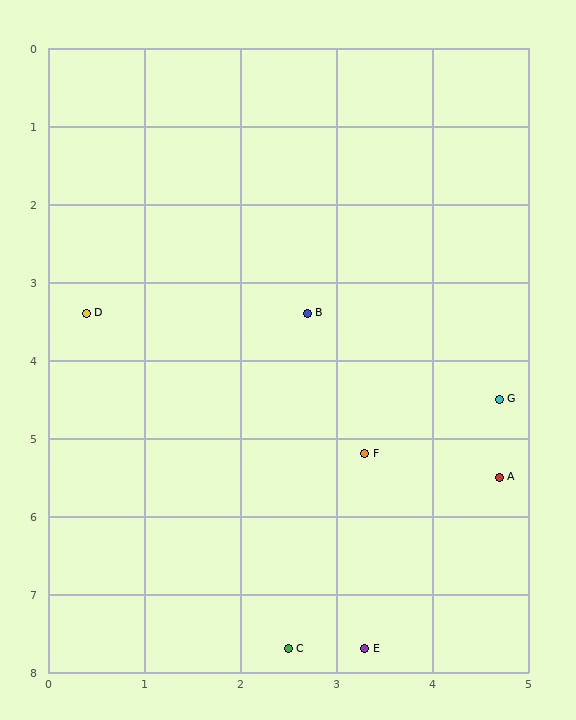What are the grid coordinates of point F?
Point F is at approximately (3.3, 5.2).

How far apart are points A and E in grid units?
Points A and E are about 2.6 grid units apart.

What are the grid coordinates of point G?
Point G is at approximately (4.7, 4.5).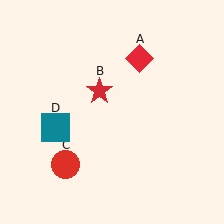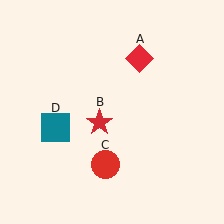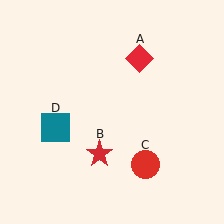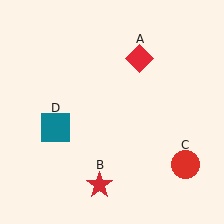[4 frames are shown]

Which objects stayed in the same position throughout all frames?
Red diamond (object A) and teal square (object D) remained stationary.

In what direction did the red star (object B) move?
The red star (object B) moved down.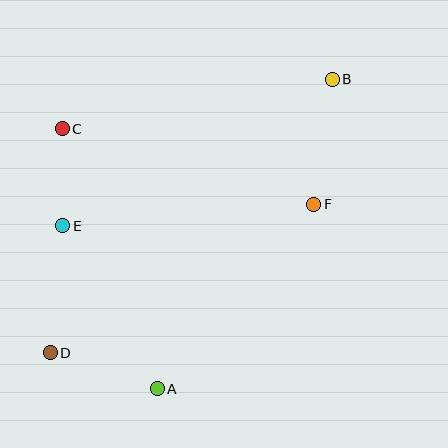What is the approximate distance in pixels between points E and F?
The distance between E and F is approximately 252 pixels.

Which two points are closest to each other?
Points C and E are closest to each other.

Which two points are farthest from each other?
Points B and D are farthest from each other.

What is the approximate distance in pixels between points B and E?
The distance between B and E is approximately 307 pixels.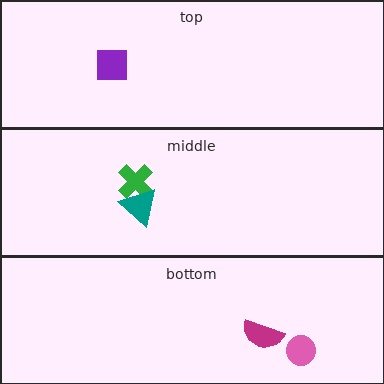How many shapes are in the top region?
1.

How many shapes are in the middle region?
2.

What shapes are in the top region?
The purple square.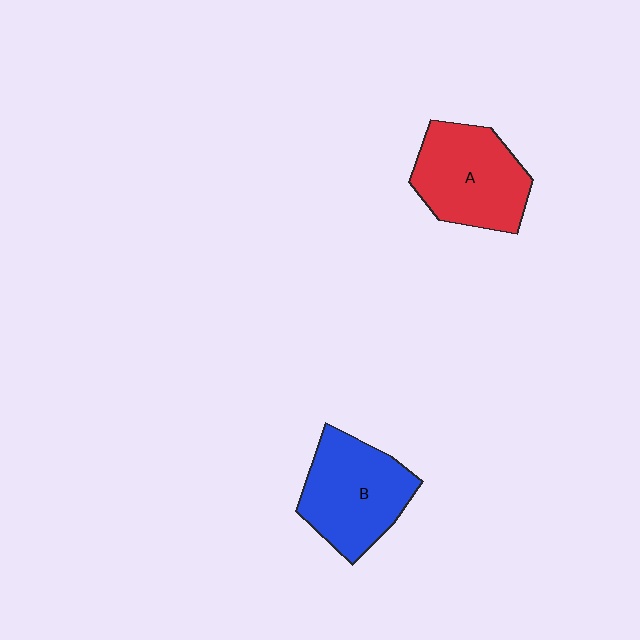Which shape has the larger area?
Shape B (blue).